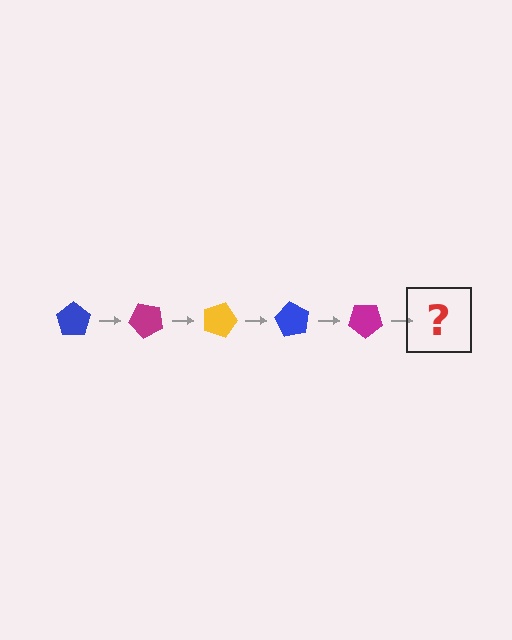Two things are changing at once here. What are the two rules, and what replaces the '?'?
The two rules are that it rotates 45 degrees each step and the color cycles through blue, magenta, and yellow. The '?' should be a yellow pentagon, rotated 225 degrees from the start.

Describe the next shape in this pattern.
It should be a yellow pentagon, rotated 225 degrees from the start.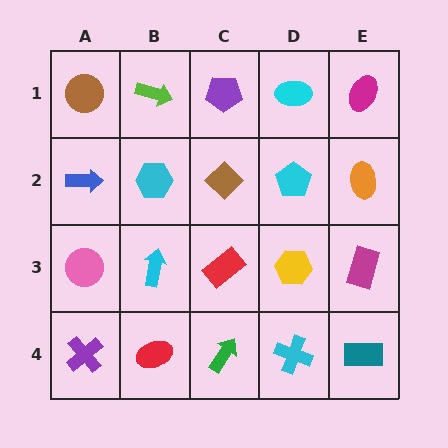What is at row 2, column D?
A cyan pentagon.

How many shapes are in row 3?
5 shapes.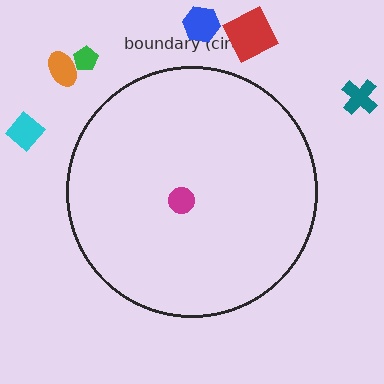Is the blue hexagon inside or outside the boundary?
Outside.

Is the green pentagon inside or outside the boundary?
Outside.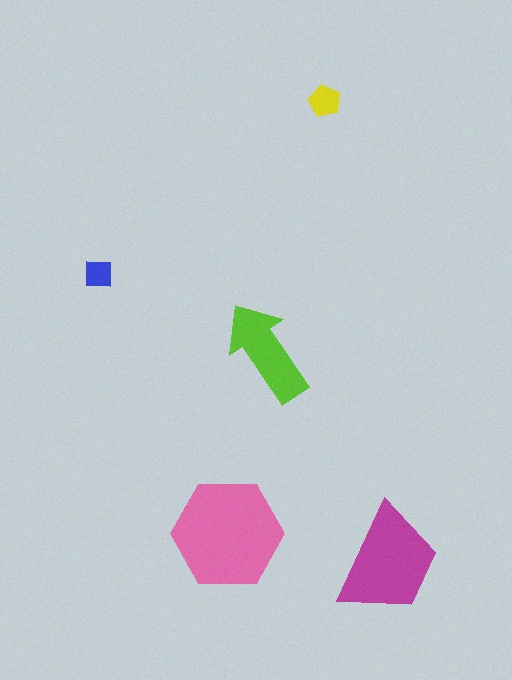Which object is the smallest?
The blue square.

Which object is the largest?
The pink hexagon.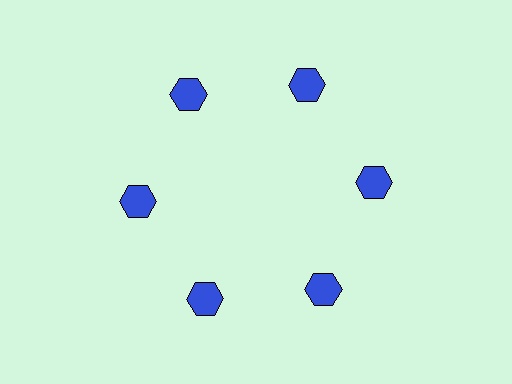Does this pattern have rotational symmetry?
Yes, this pattern has 6-fold rotational symmetry. It looks the same after rotating 60 degrees around the center.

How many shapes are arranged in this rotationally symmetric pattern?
There are 6 shapes, arranged in 6 groups of 1.